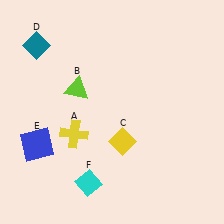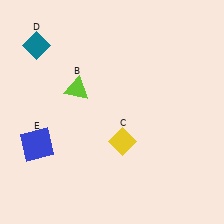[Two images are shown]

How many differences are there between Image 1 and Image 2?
There are 2 differences between the two images.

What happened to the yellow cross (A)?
The yellow cross (A) was removed in Image 2. It was in the bottom-left area of Image 1.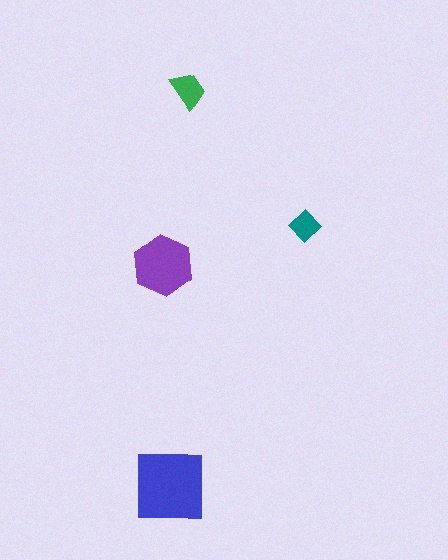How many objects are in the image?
There are 4 objects in the image.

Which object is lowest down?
The blue square is bottommost.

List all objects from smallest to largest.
The teal diamond, the green trapezoid, the purple hexagon, the blue square.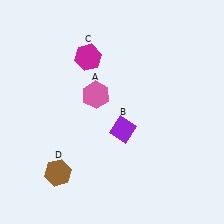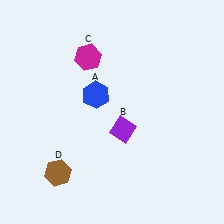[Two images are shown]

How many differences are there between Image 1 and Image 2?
There is 1 difference between the two images.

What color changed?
The hexagon (A) changed from pink in Image 1 to blue in Image 2.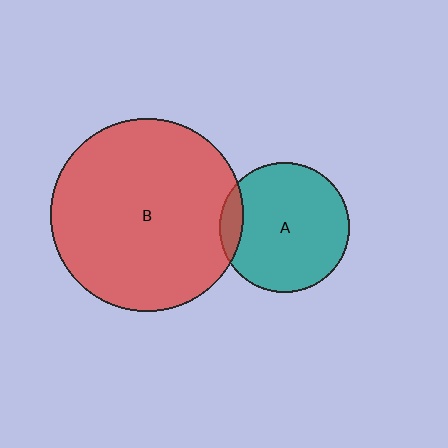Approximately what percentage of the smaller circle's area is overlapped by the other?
Approximately 10%.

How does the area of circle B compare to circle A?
Approximately 2.2 times.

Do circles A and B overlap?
Yes.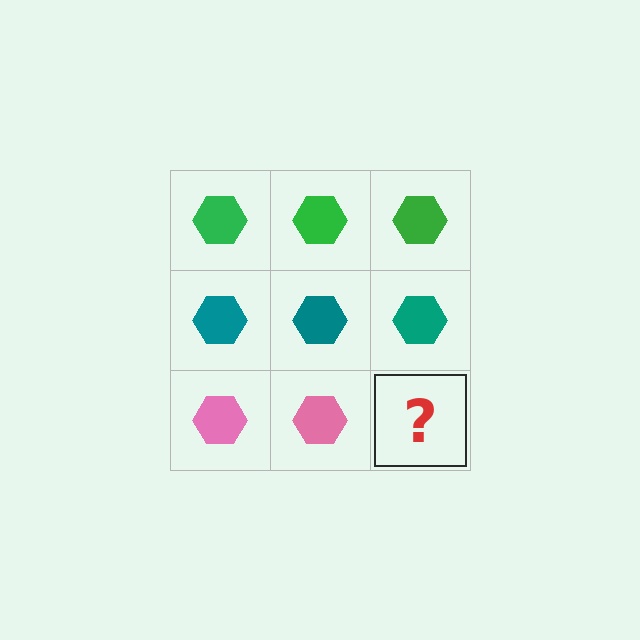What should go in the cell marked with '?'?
The missing cell should contain a pink hexagon.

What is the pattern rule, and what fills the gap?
The rule is that each row has a consistent color. The gap should be filled with a pink hexagon.